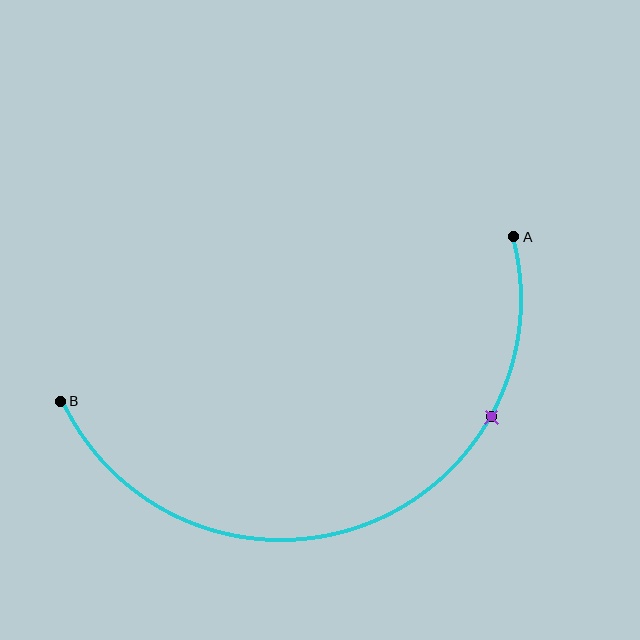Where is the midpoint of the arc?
The arc midpoint is the point on the curve farthest from the straight line joining A and B. It sits below that line.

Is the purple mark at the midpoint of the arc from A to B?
No. The purple mark lies on the arc but is closer to endpoint A. The arc midpoint would be at the point on the curve equidistant along the arc from both A and B.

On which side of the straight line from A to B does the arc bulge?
The arc bulges below the straight line connecting A and B.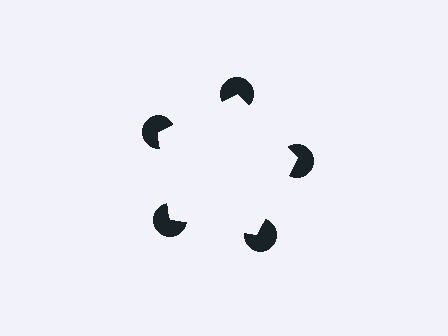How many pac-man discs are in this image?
There are 5 — one at each vertex of the illusory pentagon.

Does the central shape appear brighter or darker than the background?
It typically appears slightly brighter than the background, even though no actual brightness change is drawn.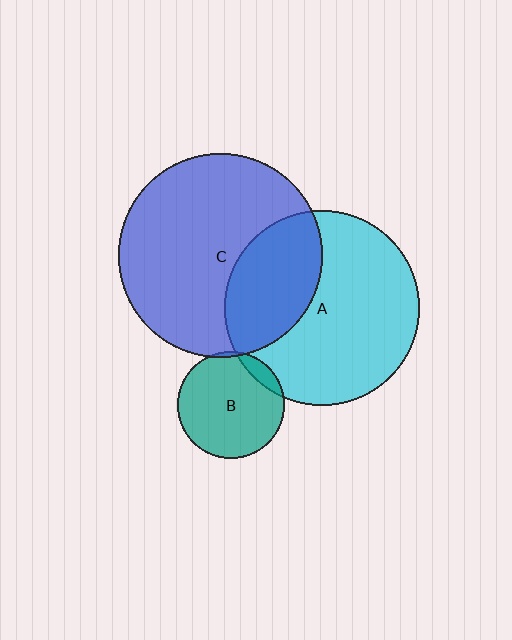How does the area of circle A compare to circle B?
Approximately 3.3 times.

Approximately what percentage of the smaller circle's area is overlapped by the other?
Approximately 5%.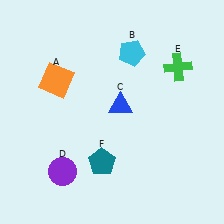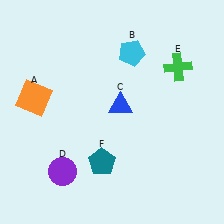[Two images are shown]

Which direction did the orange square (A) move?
The orange square (A) moved left.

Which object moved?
The orange square (A) moved left.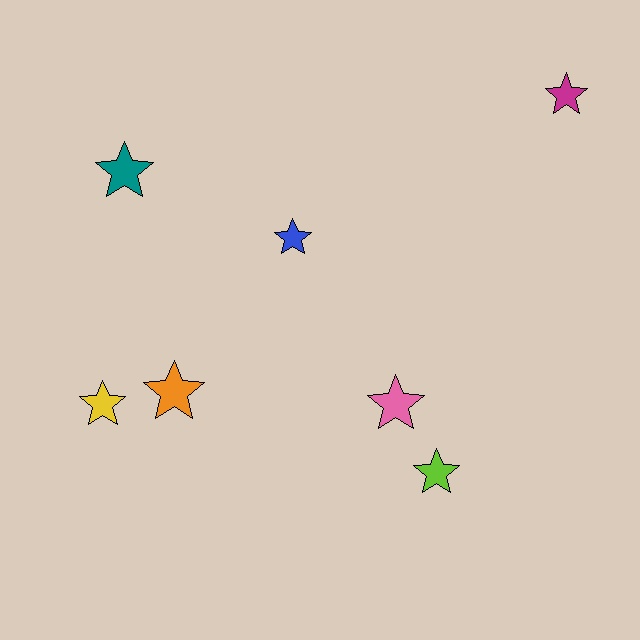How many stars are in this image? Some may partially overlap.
There are 7 stars.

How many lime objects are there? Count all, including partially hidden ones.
There is 1 lime object.